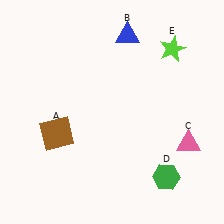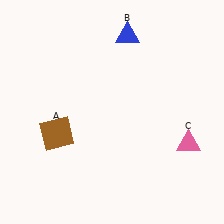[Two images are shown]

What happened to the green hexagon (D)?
The green hexagon (D) was removed in Image 2. It was in the bottom-right area of Image 1.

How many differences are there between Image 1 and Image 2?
There are 2 differences between the two images.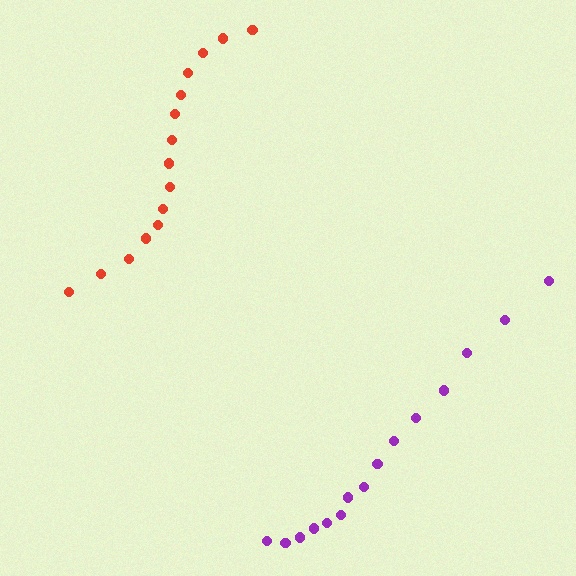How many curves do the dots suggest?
There are 2 distinct paths.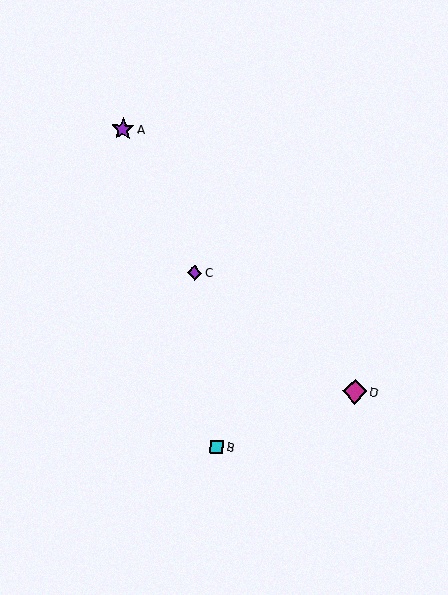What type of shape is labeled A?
Shape A is a purple star.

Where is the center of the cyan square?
The center of the cyan square is at (217, 447).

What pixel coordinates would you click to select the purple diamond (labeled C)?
Click at (195, 273) to select the purple diamond C.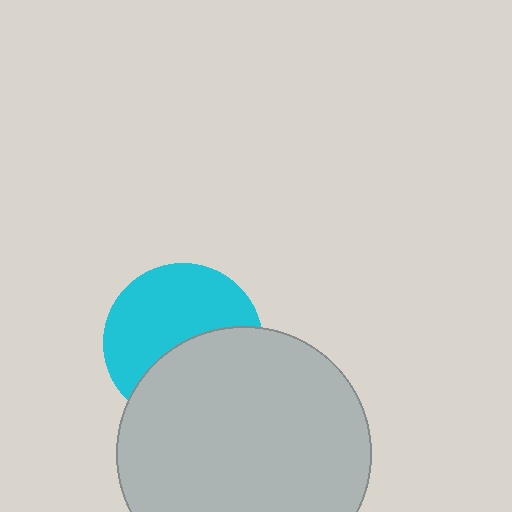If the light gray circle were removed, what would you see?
You would see the complete cyan circle.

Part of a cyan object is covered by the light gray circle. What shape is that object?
It is a circle.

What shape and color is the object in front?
The object in front is a light gray circle.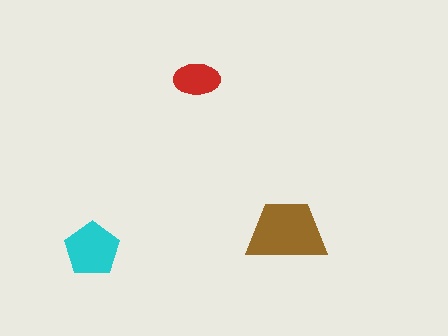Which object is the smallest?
The red ellipse.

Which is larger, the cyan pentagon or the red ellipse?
The cyan pentagon.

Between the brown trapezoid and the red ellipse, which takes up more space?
The brown trapezoid.